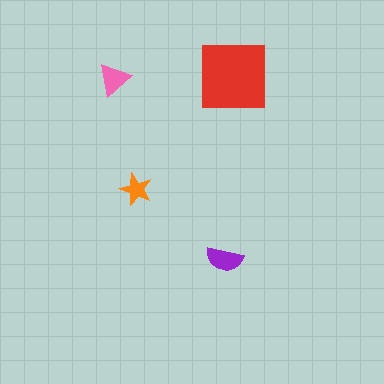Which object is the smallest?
The orange star.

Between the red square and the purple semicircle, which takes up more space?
The red square.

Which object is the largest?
The red square.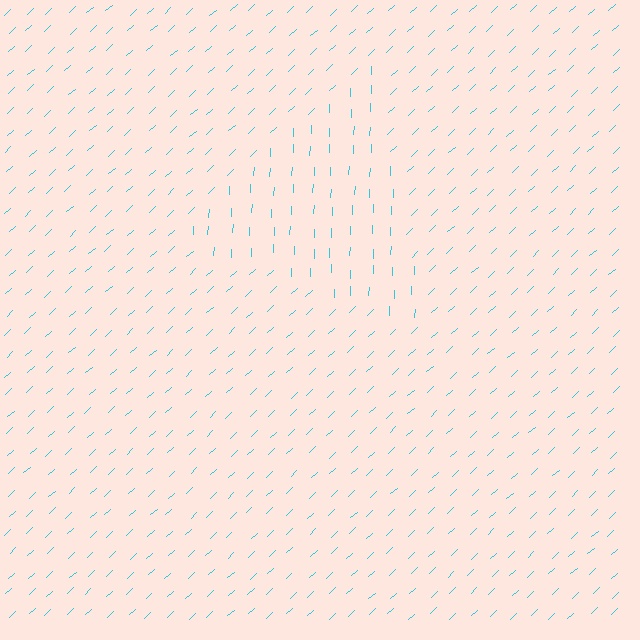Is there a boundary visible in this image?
Yes, there is a texture boundary formed by a change in line orientation.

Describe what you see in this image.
The image is filled with small cyan line segments. A triangle region in the image has lines oriented differently from the surrounding lines, creating a visible texture boundary.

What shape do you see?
I see a triangle.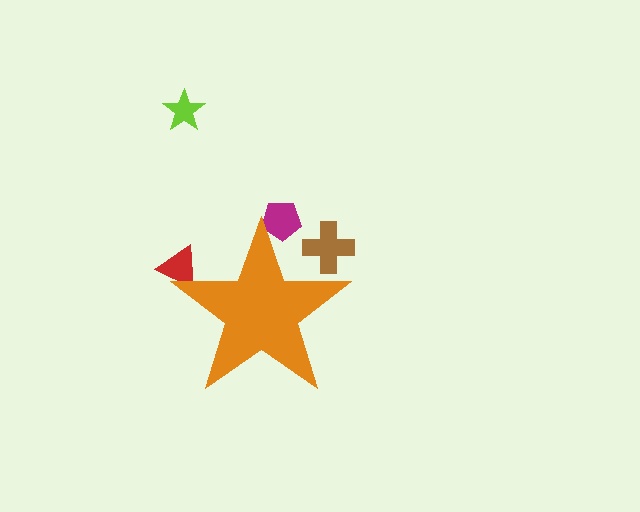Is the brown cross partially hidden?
Yes, the brown cross is partially hidden behind the orange star.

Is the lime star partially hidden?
No, the lime star is fully visible.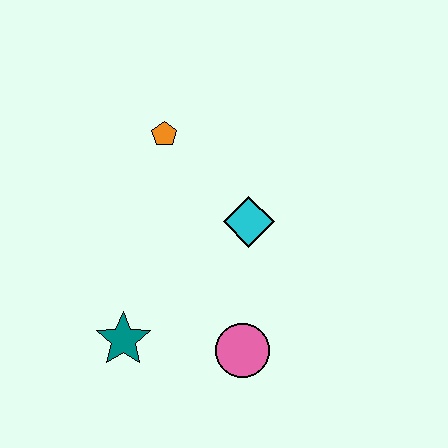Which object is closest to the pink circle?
The teal star is closest to the pink circle.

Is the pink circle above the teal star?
No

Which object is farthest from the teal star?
The orange pentagon is farthest from the teal star.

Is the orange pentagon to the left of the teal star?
No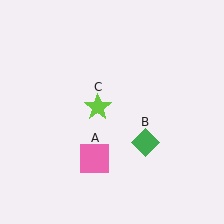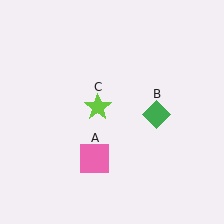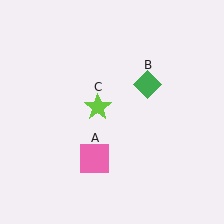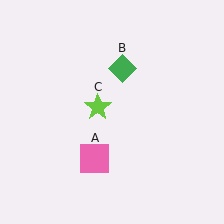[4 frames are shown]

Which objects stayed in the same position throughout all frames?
Pink square (object A) and lime star (object C) remained stationary.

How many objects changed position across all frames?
1 object changed position: green diamond (object B).